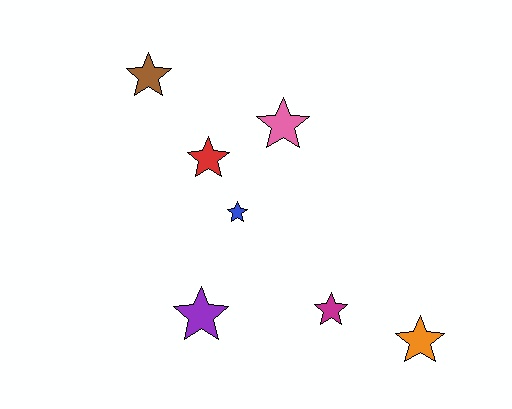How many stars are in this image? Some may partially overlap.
There are 7 stars.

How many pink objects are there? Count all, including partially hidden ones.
There is 1 pink object.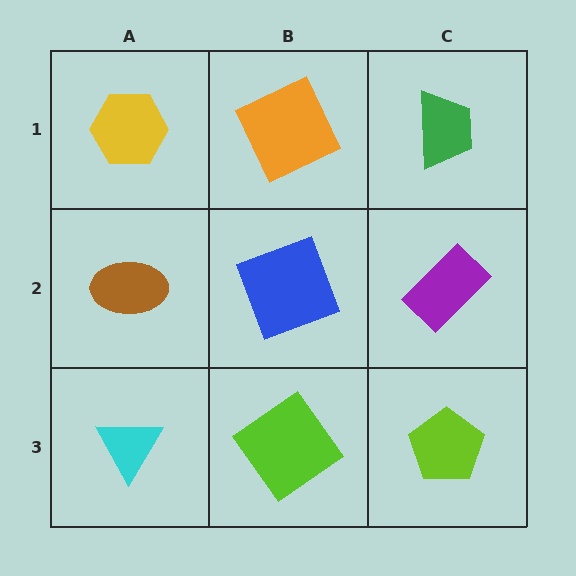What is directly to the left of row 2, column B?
A brown ellipse.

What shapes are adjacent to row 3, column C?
A purple rectangle (row 2, column C), a lime diamond (row 3, column B).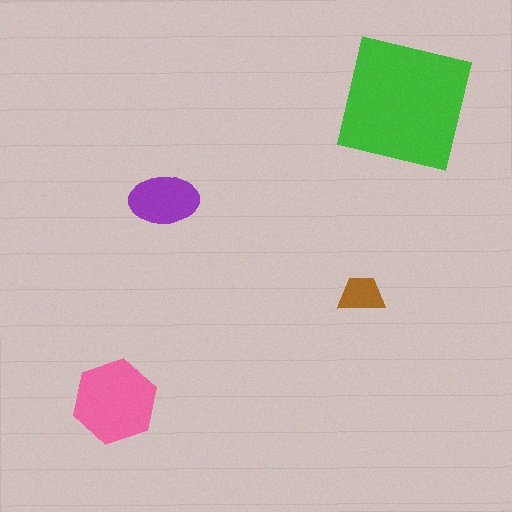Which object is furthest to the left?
The pink hexagon is leftmost.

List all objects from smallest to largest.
The brown trapezoid, the purple ellipse, the pink hexagon, the green square.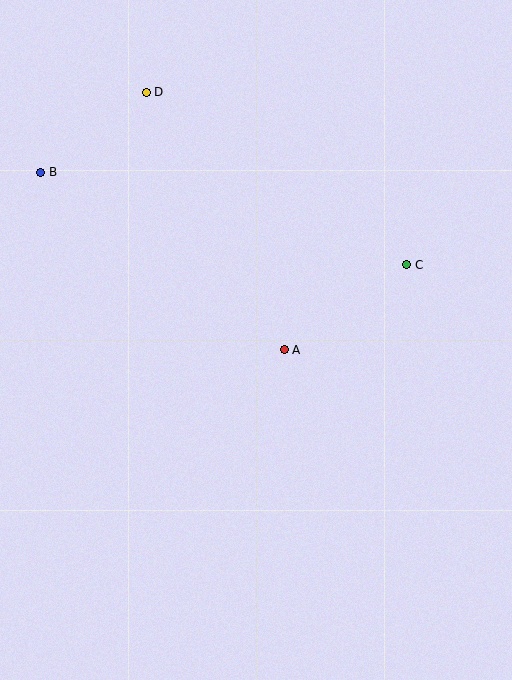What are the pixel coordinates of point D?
Point D is at (146, 92).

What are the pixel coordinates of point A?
Point A is at (284, 350).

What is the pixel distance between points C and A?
The distance between C and A is 149 pixels.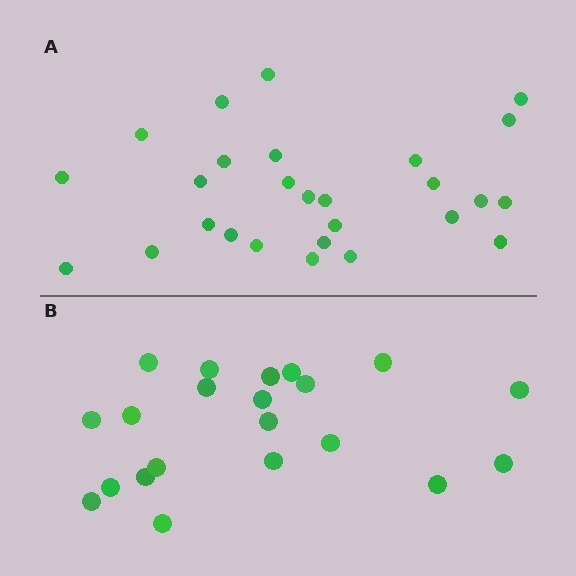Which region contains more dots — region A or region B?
Region A (the top region) has more dots.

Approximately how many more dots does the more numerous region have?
Region A has about 6 more dots than region B.